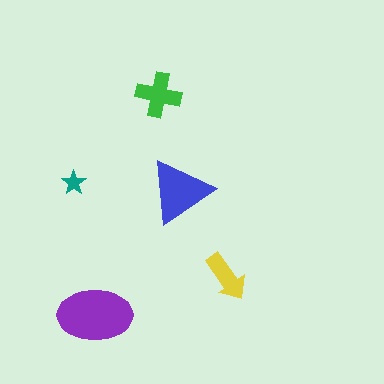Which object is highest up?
The green cross is topmost.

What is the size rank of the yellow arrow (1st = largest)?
4th.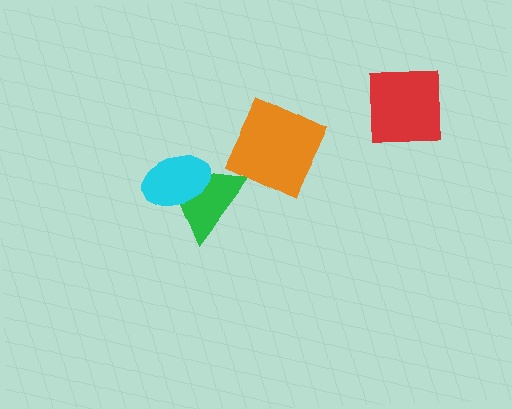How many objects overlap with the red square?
0 objects overlap with the red square.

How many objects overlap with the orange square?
0 objects overlap with the orange square.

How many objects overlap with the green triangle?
1 object overlaps with the green triangle.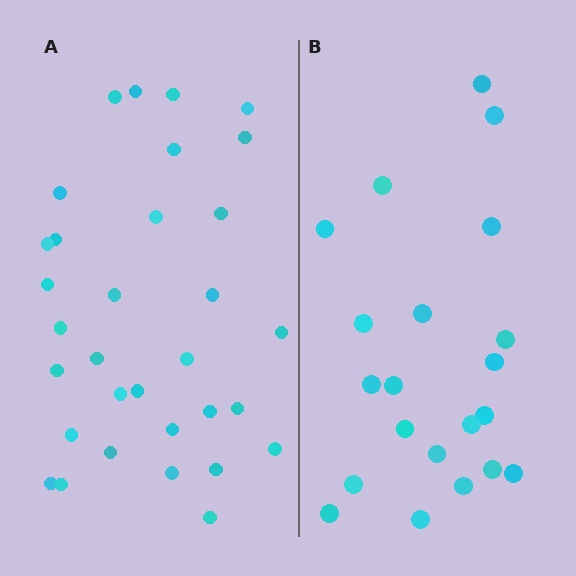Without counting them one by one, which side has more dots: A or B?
Region A (the left region) has more dots.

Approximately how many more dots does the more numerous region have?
Region A has roughly 12 or so more dots than region B.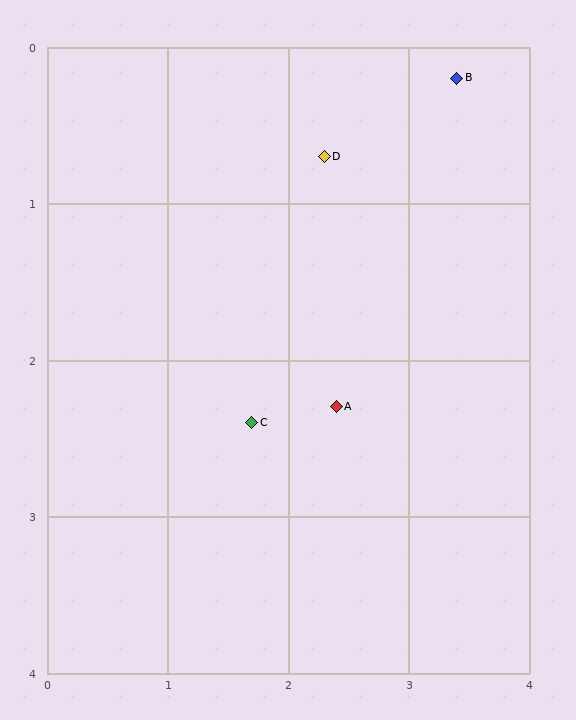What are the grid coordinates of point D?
Point D is at approximately (2.3, 0.7).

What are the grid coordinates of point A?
Point A is at approximately (2.4, 2.3).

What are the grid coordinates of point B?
Point B is at approximately (3.4, 0.2).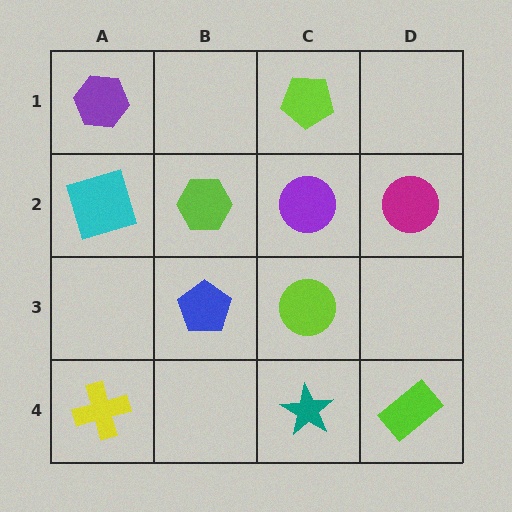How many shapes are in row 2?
4 shapes.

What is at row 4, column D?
A lime rectangle.